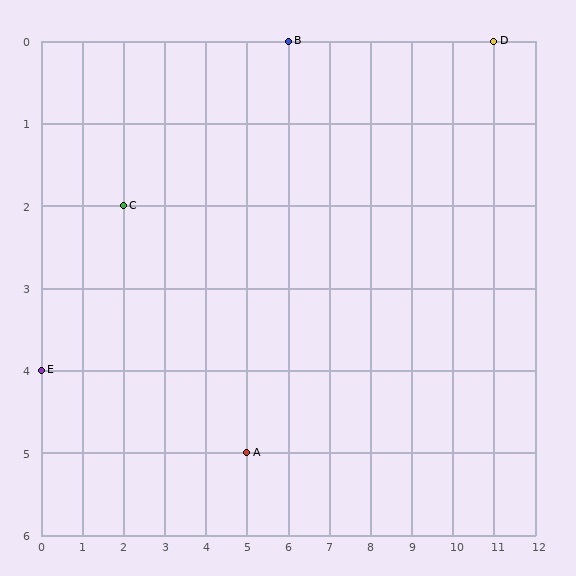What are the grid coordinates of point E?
Point E is at grid coordinates (0, 4).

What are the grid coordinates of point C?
Point C is at grid coordinates (2, 2).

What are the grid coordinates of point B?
Point B is at grid coordinates (6, 0).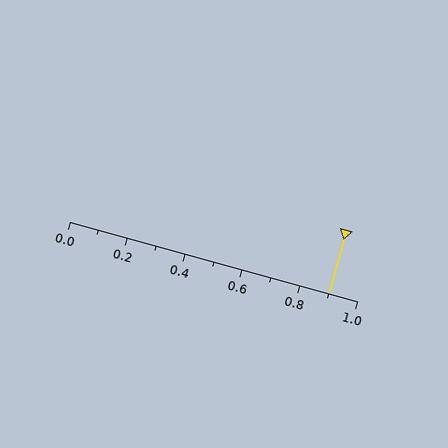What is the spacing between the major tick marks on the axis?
The major ticks are spaced 0.2 apart.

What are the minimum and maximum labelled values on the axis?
The axis runs from 0.0 to 1.0.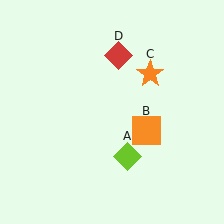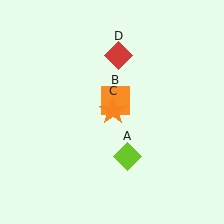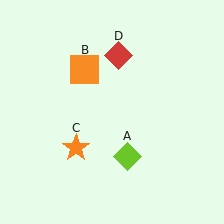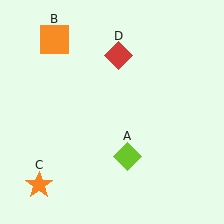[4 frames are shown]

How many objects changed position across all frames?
2 objects changed position: orange square (object B), orange star (object C).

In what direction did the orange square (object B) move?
The orange square (object B) moved up and to the left.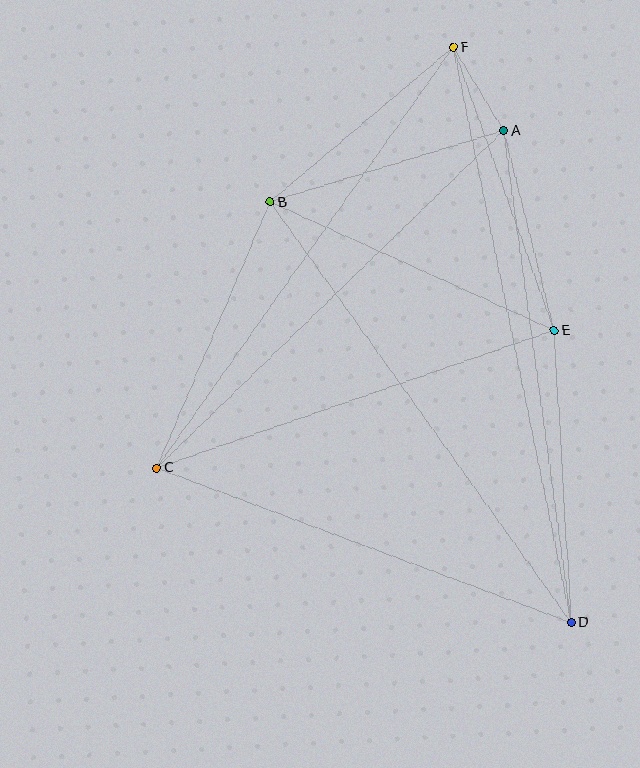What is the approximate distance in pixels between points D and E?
The distance between D and E is approximately 292 pixels.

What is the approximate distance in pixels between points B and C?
The distance between B and C is approximately 289 pixels.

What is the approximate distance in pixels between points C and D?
The distance between C and D is approximately 442 pixels.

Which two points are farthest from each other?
Points D and F are farthest from each other.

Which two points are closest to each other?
Points A and F are closest to each other.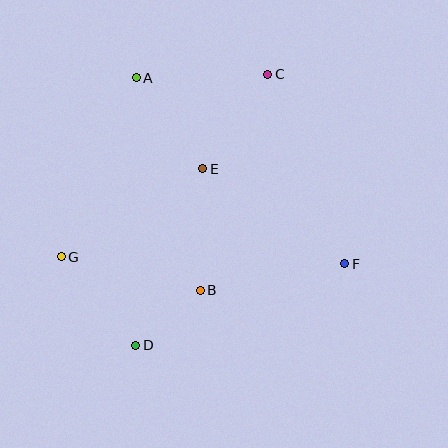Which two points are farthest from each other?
Points C and D are farthest from each other.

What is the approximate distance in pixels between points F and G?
The distance between F and G is approximately 284 pixels.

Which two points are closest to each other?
Points B and D are closest to each other.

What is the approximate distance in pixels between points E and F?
The distance between E and F is approximately 171 pixels.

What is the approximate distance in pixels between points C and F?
The distance between C and F is approximately 204 pixels.